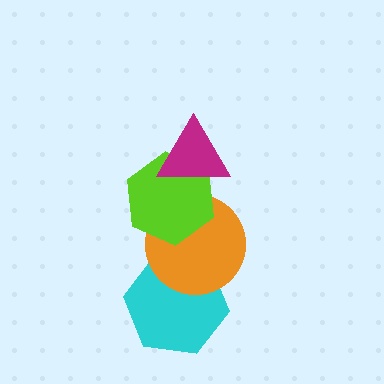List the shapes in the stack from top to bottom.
From top to bottom: the magenta triangle, the lime hexagon, the orange circle, the cyan hexagon.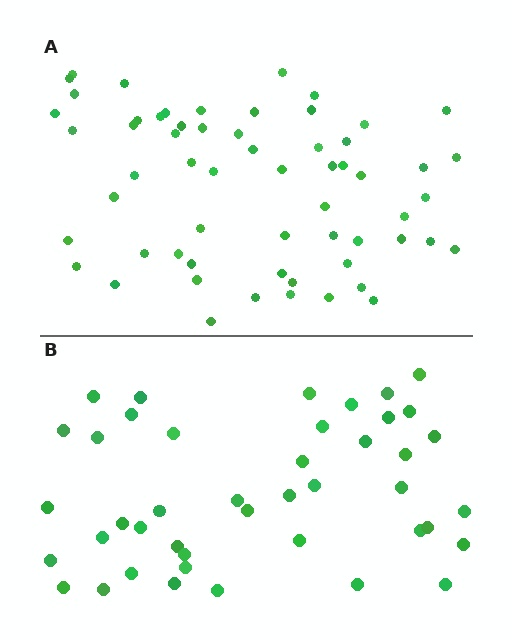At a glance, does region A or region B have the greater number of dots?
Region A (the top region) has more dots.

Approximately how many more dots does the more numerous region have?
Region A has approximately 15 more dots than region B.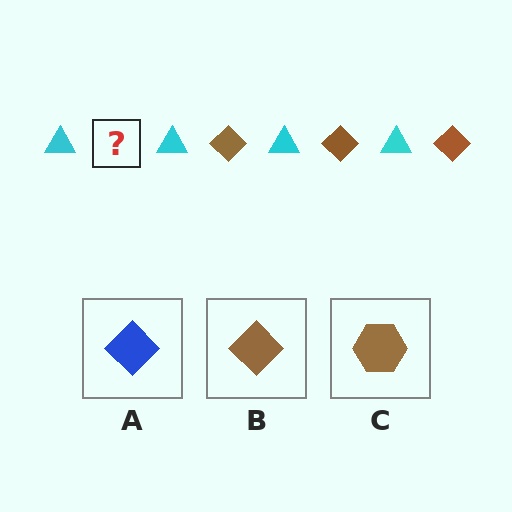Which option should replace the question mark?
Option B.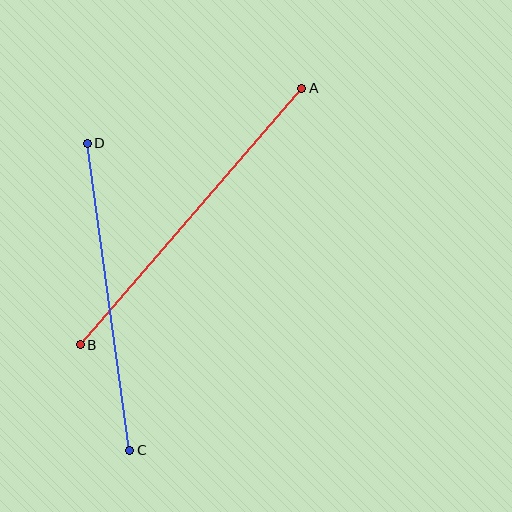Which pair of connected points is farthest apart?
Points A and B are farthest apart.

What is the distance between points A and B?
The distance is approximately 339 pixels.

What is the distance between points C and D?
The distance is approximately 310 pixels.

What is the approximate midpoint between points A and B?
The midpoint is at approximately (191, 217) pixels.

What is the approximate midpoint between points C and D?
The midpoint is at approximately (108, 297) pixels.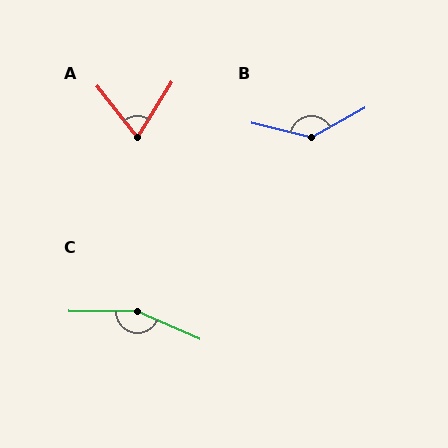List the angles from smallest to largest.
A (70°), B (138°), C (157°).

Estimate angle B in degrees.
Approximately 138 degrees.